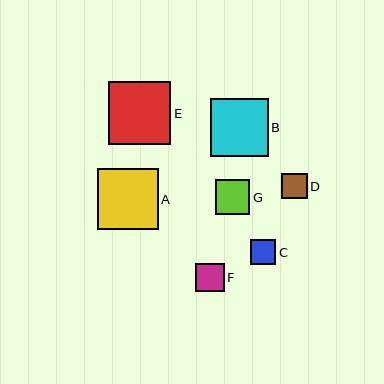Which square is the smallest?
Square C is the smallest with a size of approximately 25 pixels.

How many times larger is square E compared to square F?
Square E is approximately 2.2 times the size of square F.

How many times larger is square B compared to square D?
Square B is approximately 2.3 times the size of square D.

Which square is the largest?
Square E is the largest with a size of approximately 63 pixels.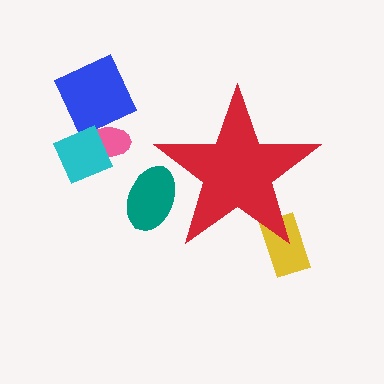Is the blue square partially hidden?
No, the blue square is fully visible.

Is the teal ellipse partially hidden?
Yes, the teal ellipse is partially hidden behind the red star.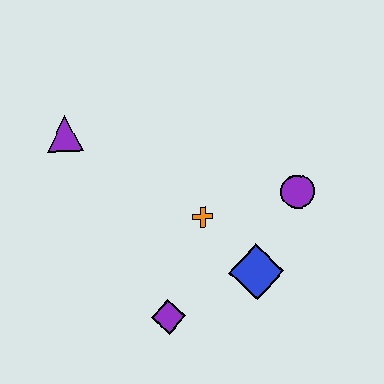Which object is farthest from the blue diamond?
The purple triangle is farthest from the blue diamond.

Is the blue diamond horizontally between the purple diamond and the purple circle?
Yes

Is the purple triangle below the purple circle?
No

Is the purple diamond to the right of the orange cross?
No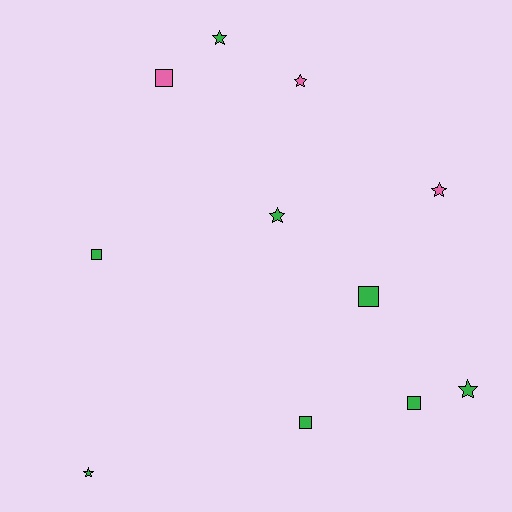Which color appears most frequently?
Green, with 8 objects.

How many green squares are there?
There are 4 green squares.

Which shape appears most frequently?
Star, with 6 objects.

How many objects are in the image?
There are 11 objects.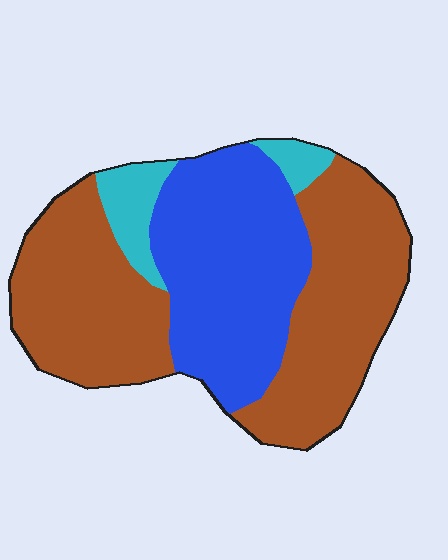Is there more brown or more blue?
Brown.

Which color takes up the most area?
Brown, at roughly 55%.